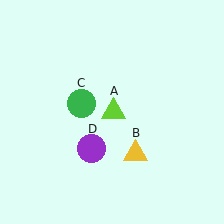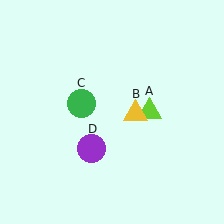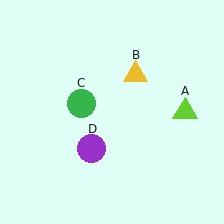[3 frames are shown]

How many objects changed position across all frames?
2 objects changed position: lime triangle (object A), yellow triangle (object B).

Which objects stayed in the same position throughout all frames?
Green circle (object C) and purple circle (object D) remained stationary.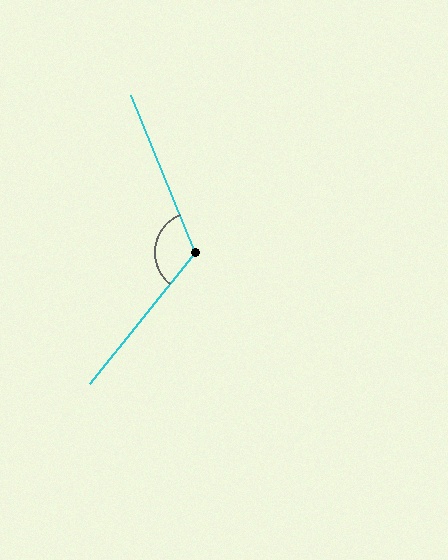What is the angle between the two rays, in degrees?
Approximately 119 degrees.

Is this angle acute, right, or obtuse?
It is obtuse.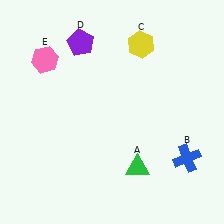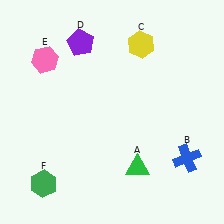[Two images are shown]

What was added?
A green hexagon (F) was added in Image 2.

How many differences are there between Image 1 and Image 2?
There is 1 difference between the two images.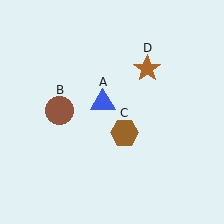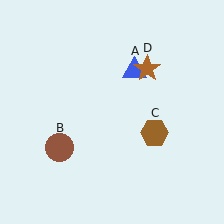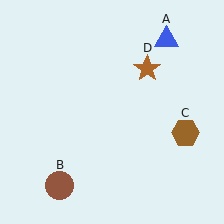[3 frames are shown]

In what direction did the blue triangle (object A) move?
The blue triangle (object A) moved up and to the right.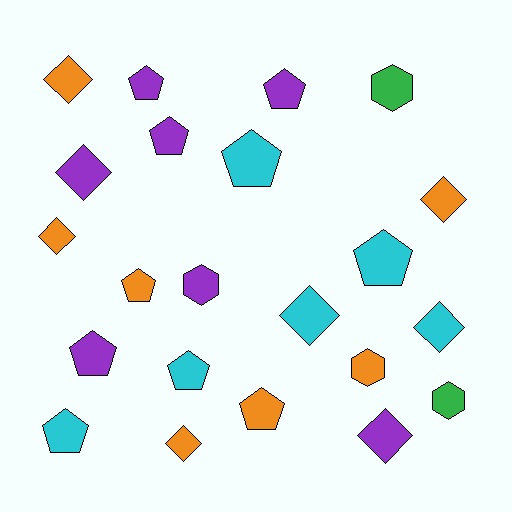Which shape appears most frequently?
Pentagon, with 10 objects.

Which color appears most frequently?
Purple, with 7 objects.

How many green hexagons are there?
There are 2 green hexagons.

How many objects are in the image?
There are 22 objects.